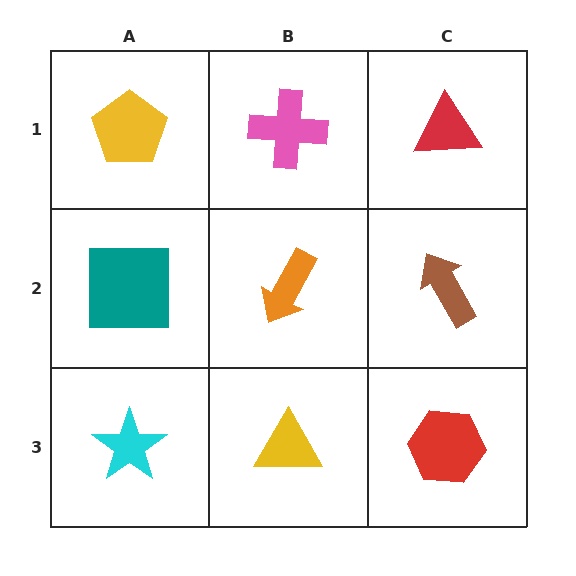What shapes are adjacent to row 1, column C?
A brown arrow (row 2, column C), a pink cross (row 1, column B).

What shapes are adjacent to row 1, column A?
A teal square (row 2, column A), a pink cross (row 1, column B).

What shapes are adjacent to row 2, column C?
A red triangle (row 1, column C), a red hexagon (row 3, column C), an orange arrow (row 2, column B).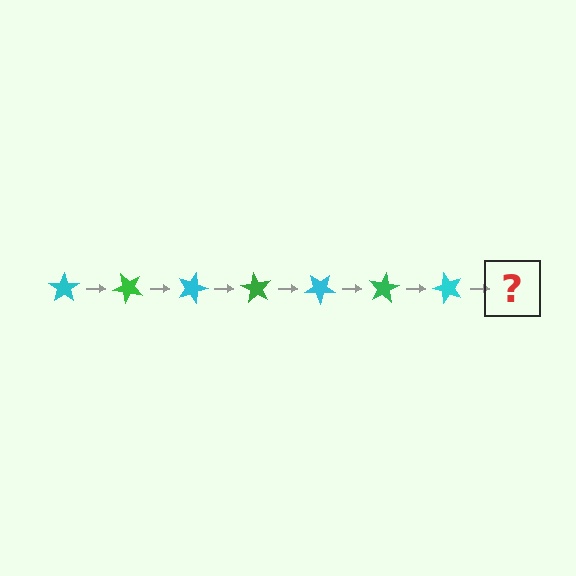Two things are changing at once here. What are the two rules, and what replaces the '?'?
The two rules are that it rotates 45 degrees each step and the color cycles through cyan and green. The '?' should be a green star, rotated 315 degrees from the start.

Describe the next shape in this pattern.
It should be a green star, rotated 315 degrees from the start.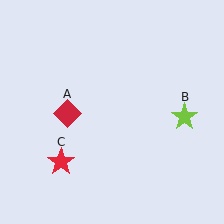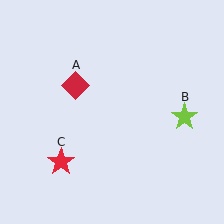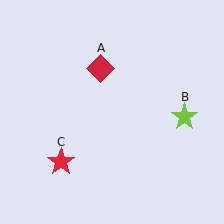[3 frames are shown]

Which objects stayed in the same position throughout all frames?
Lime star (object B) and red star (object C) remained stationary.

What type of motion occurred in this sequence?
The red diamond (object A) rotated clockwise around the center of the scene.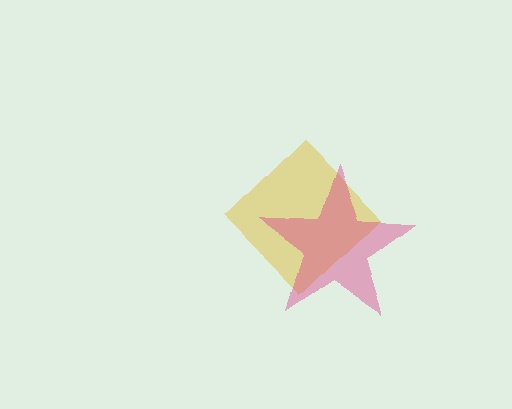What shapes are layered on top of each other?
The layered shapes are: a yellow diamond, a magenta star.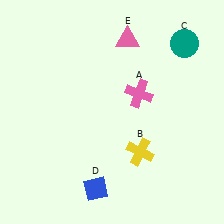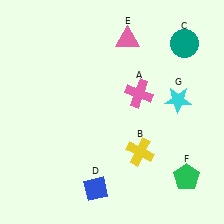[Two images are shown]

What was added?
A green pentagon (F), a cyan star (G) were added in Image 2.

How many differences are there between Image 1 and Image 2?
There are 2 differences between the two images.